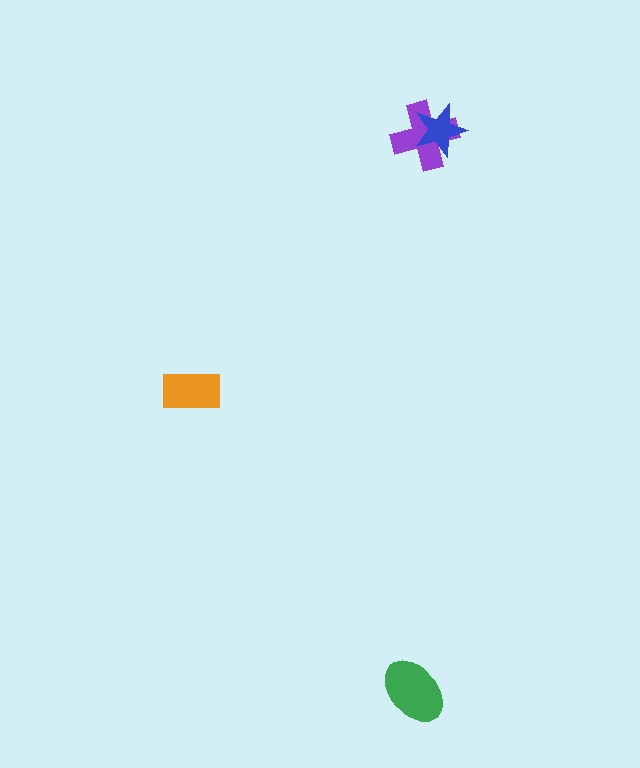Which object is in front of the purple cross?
The blue star is in front of the purple cross.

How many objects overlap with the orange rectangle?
0 objects overlap with the orange rectangle.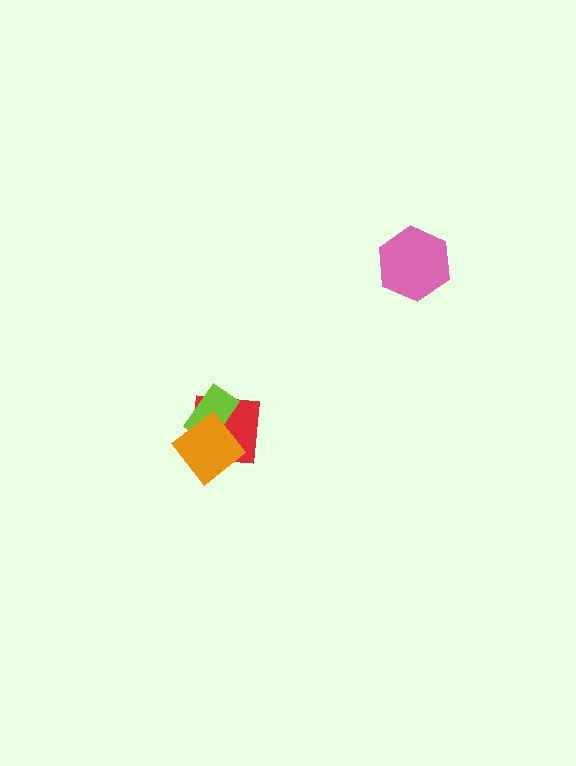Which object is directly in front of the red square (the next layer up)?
The lime rectangle is directly in front of the red square.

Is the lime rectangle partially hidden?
Yes, it is partially covered by another shape.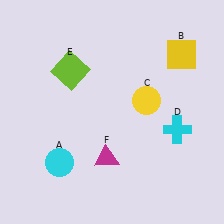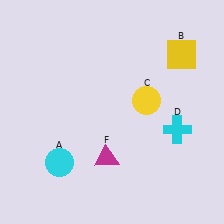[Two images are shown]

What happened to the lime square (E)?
The lime square (E) was removed in Image 2. It was in the top-left area of Image 1.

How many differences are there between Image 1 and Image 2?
There is 1 difference between the two images.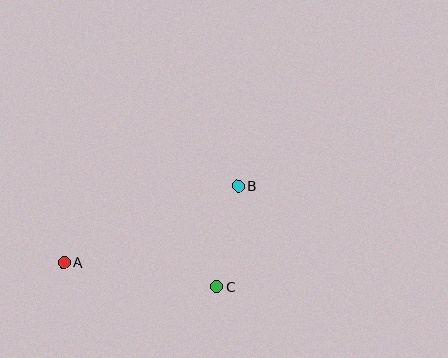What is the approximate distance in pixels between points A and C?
The distance between A and C is approximately 155 pixels.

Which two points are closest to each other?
Points B and C are closest to each other.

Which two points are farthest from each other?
Points A and B are farthest from each other.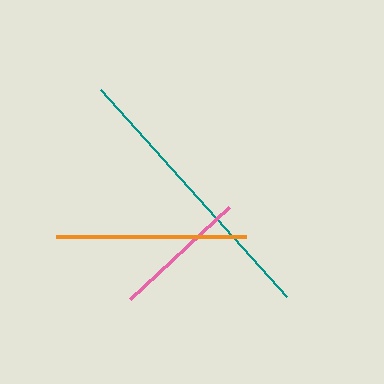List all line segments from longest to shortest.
From longest to shortest: teal, orange, pink.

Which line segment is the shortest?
The pink line is the shortest at approximately 134 pixels.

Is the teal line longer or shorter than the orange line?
The teal line is longer than the orange line.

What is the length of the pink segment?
The pink segment is approximately 134 pixels long.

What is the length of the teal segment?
The teal segment is approximately 279 pixels long.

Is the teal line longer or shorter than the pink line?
The teal line is longer than the pink line.